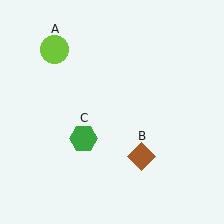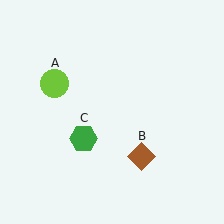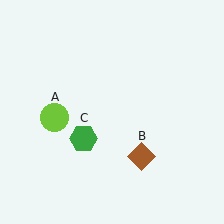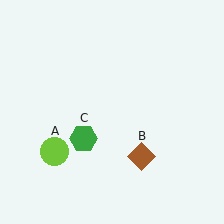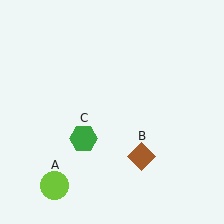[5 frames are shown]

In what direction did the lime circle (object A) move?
The lime circle (object A) moved down.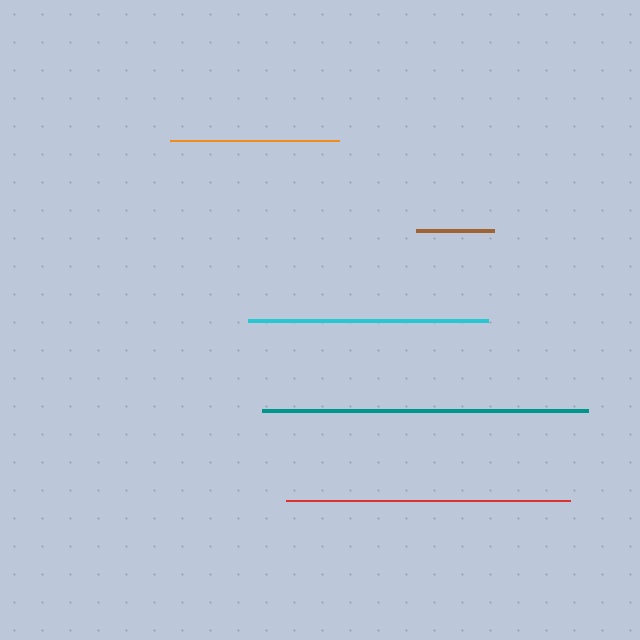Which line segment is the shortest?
The brown line is the shortest at approximately 78 pixels.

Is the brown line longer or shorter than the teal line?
The teal line is longer than the brown line.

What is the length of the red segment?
The red segment is approximately 283 pixels long.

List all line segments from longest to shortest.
From longest to shortest: teal, red, cyan, orange, brown.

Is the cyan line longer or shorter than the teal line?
The teal line is longer than the cyan line.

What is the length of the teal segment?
The teal segment is approximately 327 pixels long.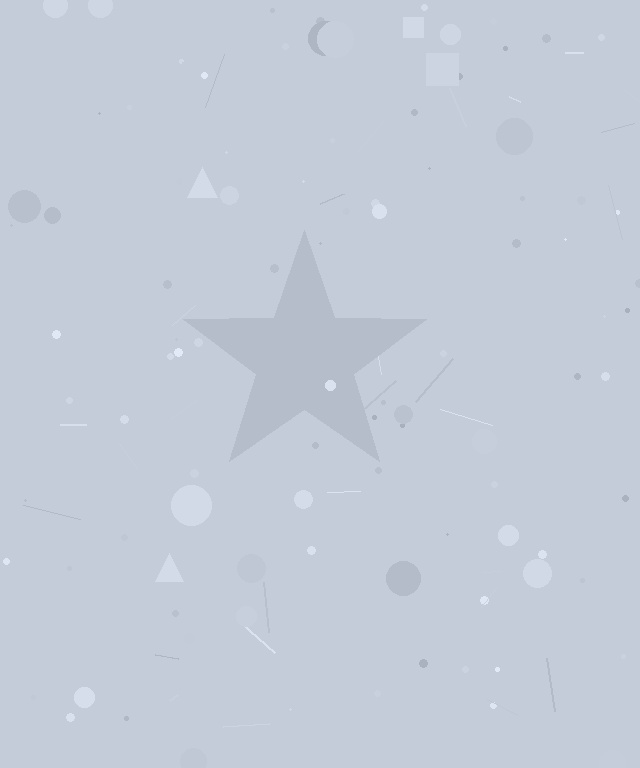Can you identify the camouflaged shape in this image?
The camouflaged shape is a star.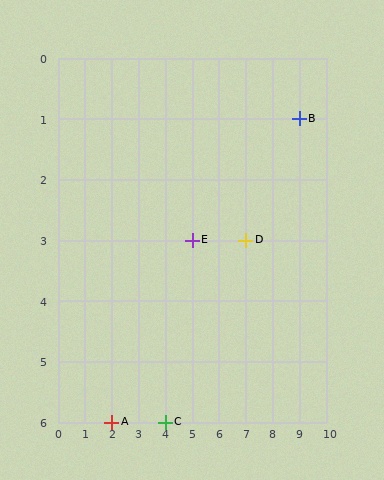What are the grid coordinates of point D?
Point D is at grid coordinates (7, 3).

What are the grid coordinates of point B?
Point B is at grid coordinates (9, 1).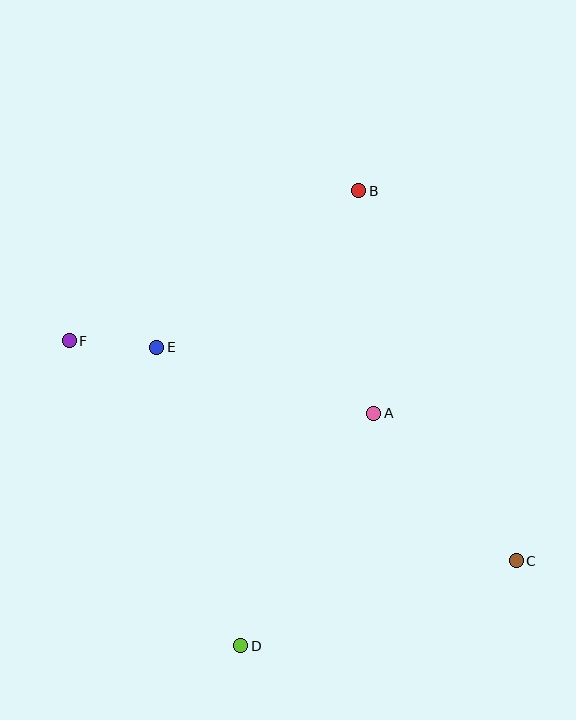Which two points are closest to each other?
Points E and F are closest to each other.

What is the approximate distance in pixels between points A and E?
The distance between A and E is approximately 227 pixels.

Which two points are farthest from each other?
Points C and F are farthest from each other.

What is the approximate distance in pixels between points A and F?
The distance between A and F is approximately 313 pixels.